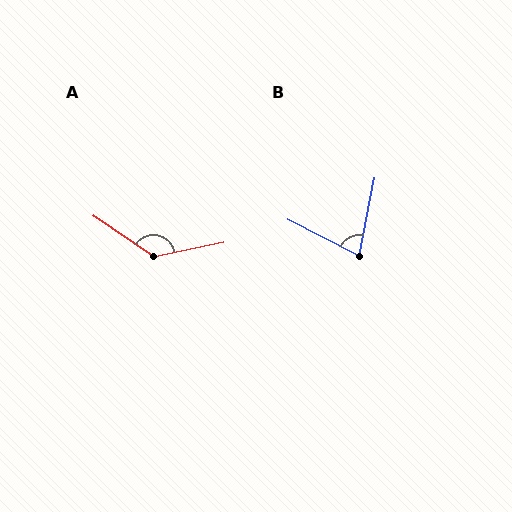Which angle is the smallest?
B, at approximately 74 degrees.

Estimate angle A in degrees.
Approximately 134 degrees.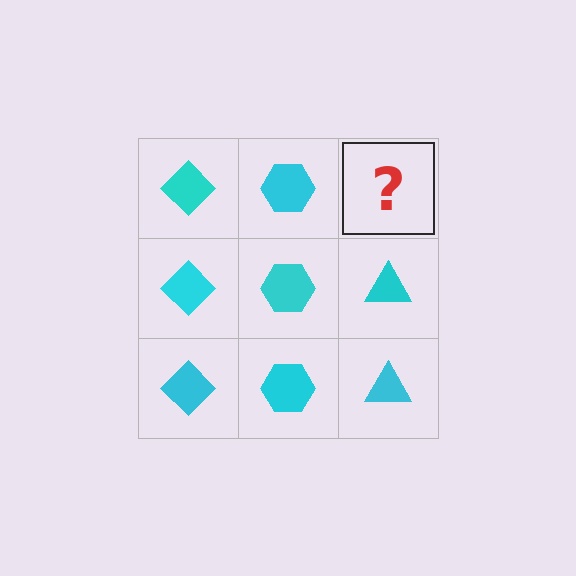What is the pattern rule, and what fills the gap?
The rule is that each column has a consistent shape. The gap should be filled with a cyan triangle.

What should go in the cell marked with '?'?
The missing cell should contain a cyan triangle.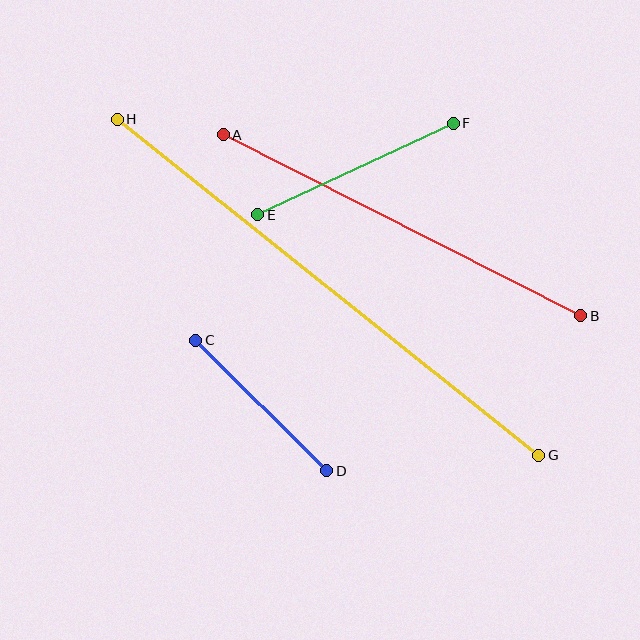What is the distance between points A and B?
The distance is approximately 401 pixels.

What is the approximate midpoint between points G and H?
The midpoint is at approximately (328, 287) pixels.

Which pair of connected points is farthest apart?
Points G and H are farthest apart.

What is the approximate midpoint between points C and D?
The midpoint is at approximately (261, 405) pixels.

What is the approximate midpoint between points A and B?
The midpoint is at approximately (402, 225) pixels.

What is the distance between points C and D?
The distance is approximately 185 pixels.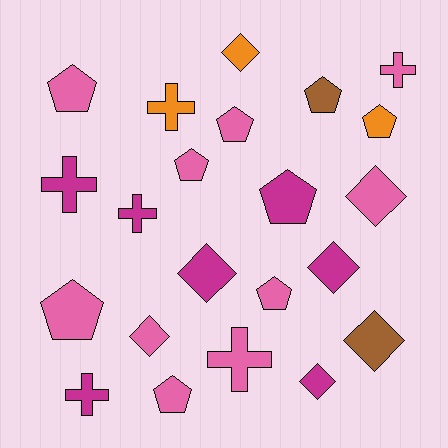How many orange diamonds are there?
There is 1 orange diamond.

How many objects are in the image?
There are 22 objects.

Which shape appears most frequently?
Pentagon, with 9 objects.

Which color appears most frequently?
Pink, with 10 objects.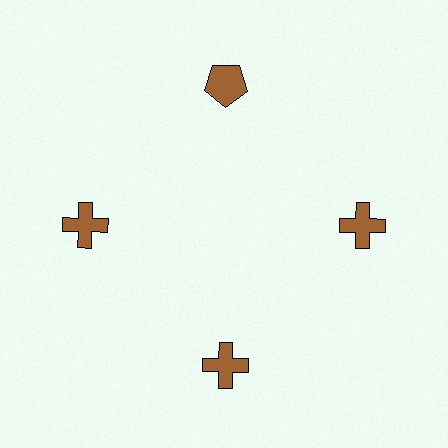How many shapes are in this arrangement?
There are 4 shapes arranged in a ring pattern.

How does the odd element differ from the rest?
It has a different shape: pentagon instead of cross.